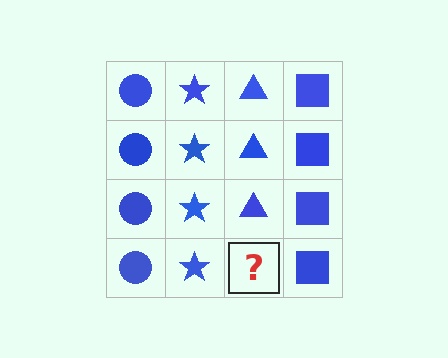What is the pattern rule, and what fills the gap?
The rule is that each column has a consistent shape. The gap should be filled with a blue triangle.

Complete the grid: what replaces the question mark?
The question mark should be replaced with a blue triangle.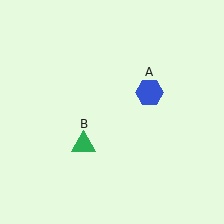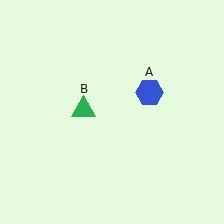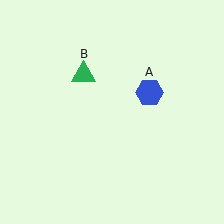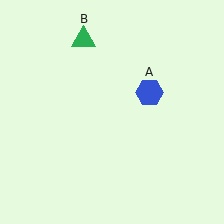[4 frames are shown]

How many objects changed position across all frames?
1 object changed position: green triangle (object B).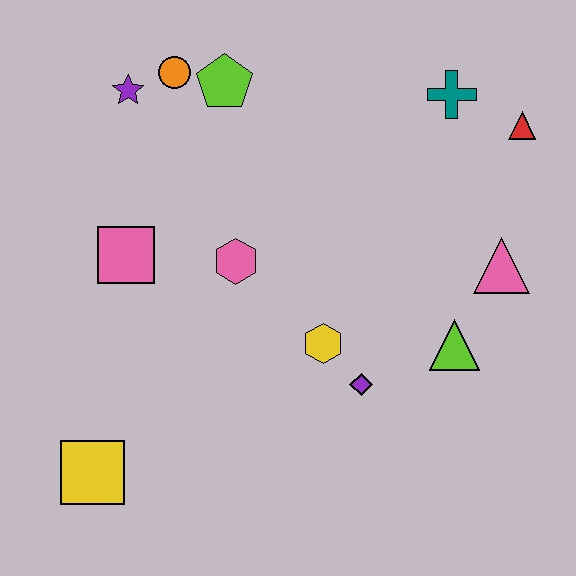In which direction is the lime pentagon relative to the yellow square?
The lime pentagon is above the yellow square.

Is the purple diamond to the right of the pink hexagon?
Yes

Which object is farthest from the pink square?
The red triangle is farthest from the pink square.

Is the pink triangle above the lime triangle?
Yes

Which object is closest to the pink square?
The pink hexagon is closest to the pink square.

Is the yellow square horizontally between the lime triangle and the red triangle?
No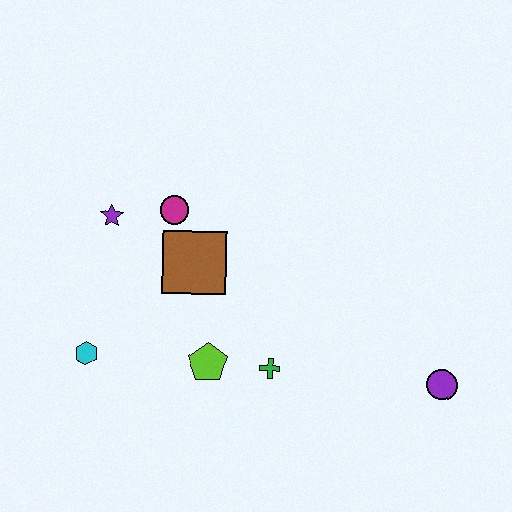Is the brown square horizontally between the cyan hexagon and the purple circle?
Yes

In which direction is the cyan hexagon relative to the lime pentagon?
The cyan hexagon is to the left of the lime pentagon.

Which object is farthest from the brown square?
The purple circle is farthest from the brown square.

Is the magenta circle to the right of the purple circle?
No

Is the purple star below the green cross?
No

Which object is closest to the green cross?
The lime pentagon is closest to the green cross.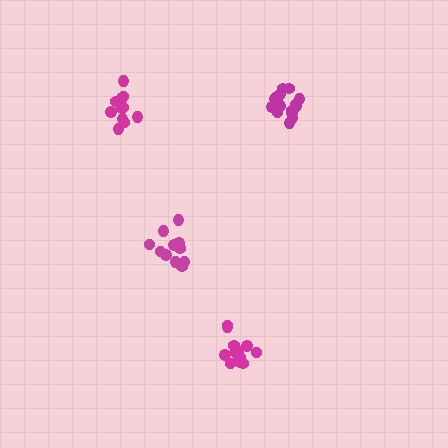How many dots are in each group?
Group 1: 13 dots, Group 2: 17 dots, Group 3: 11 dots, Group 4: 11 dots (52 total).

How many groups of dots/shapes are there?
There are 4 groups.